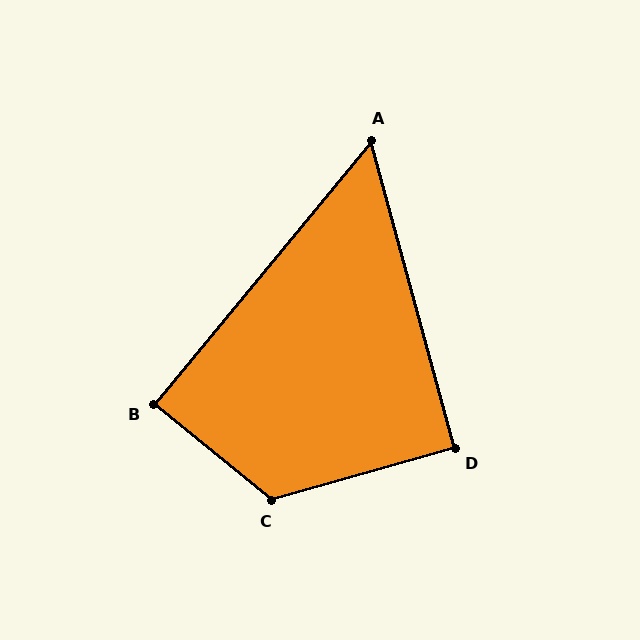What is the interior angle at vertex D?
Approximately 91 degrees (approximately right).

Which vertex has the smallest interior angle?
A, at approximately 55 degrees.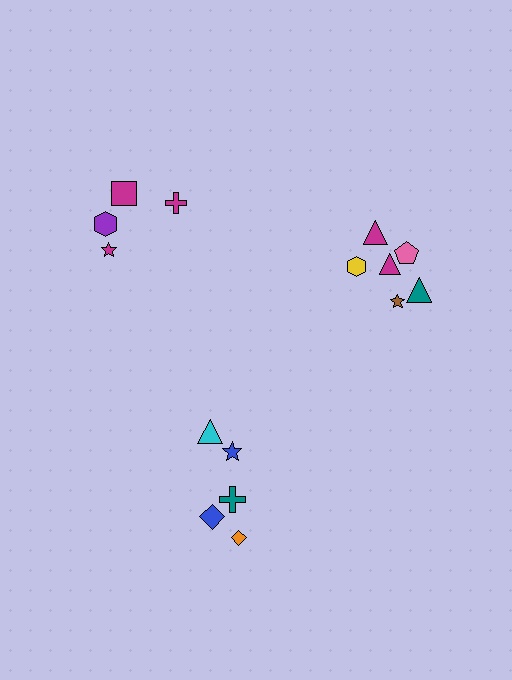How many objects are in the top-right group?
There are 6 objects.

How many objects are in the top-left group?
There are 4 objects.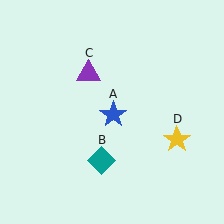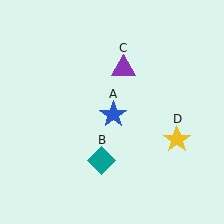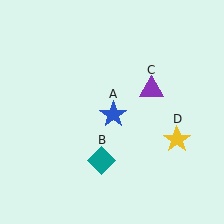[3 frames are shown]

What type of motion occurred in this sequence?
The purple triangle (object C) rotated clockwise around the center of the scene.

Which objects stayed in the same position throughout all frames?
Blue star (object A) and teal diamond (object B) and yellow star (object D) remained stationary.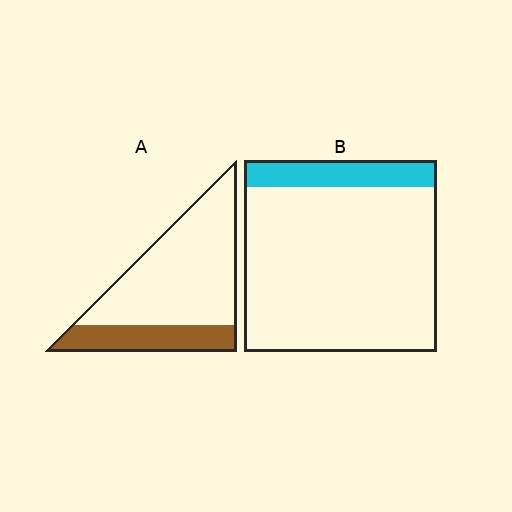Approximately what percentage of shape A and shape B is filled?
A is approximately 25% and B is approximately 15%.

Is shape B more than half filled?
No.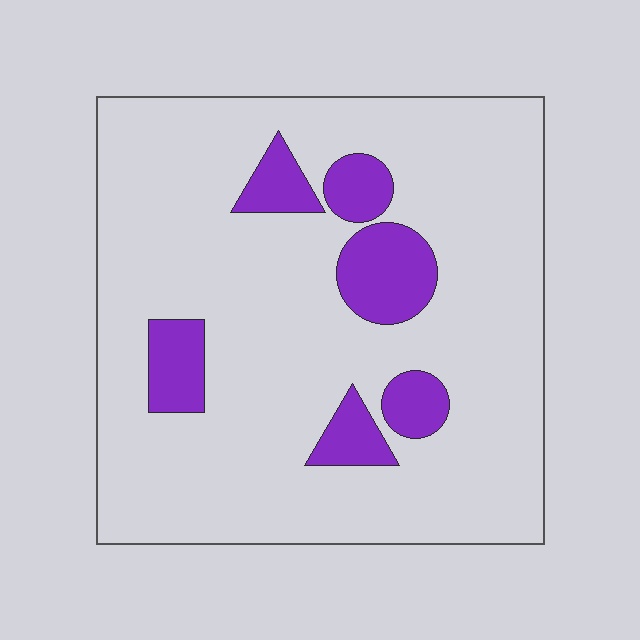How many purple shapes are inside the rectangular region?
6.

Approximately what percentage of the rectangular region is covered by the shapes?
Approximately 15%.